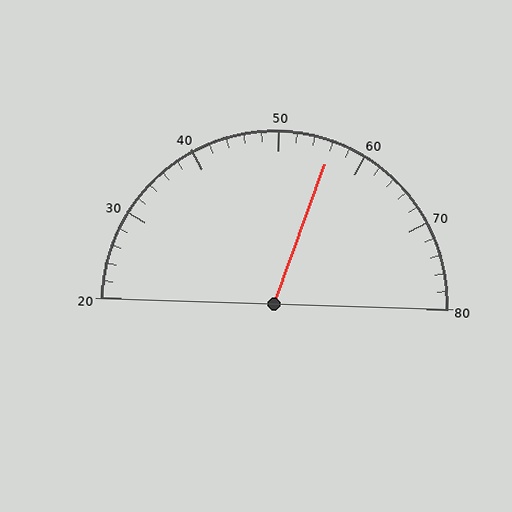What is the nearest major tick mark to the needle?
The nearest major tick mark is 60.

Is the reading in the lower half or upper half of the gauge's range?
The reading is in the upper half of the range (20 to 80).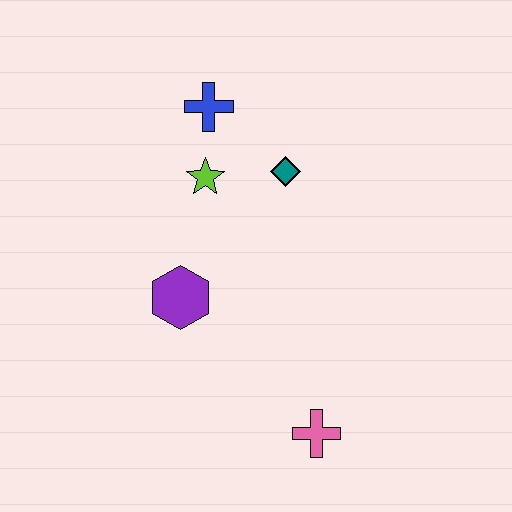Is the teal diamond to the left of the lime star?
No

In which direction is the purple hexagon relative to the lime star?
The purple hexagon is below the lime star.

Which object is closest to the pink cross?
The purple hexagon is closest to the pink cross.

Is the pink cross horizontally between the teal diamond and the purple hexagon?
No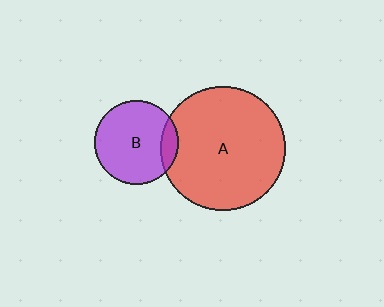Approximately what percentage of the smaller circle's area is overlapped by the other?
Approximately 10%.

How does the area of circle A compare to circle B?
Approximately 2.2 times.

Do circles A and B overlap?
Yes.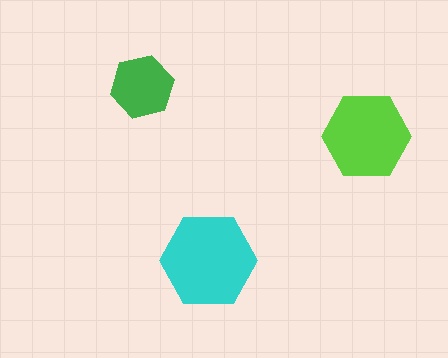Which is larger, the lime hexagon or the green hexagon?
The lime one.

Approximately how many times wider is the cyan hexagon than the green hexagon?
About 1.5 times wider.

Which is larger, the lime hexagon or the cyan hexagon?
The cyan one.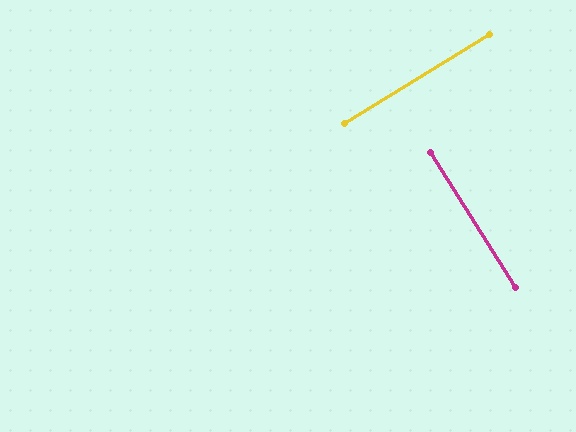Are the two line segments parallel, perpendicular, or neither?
Perpendicular — they meet at approximately 89°.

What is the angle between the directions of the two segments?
Approximately 89 degrees.